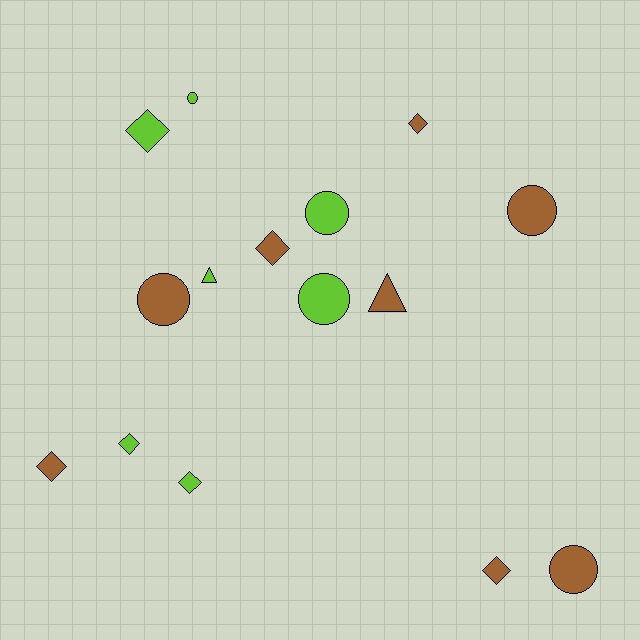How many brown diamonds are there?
There are 4 brown diamonds.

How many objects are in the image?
There are 15 objects.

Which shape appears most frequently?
Diamond, with 7 objects.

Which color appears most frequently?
Brown, with 8 objects.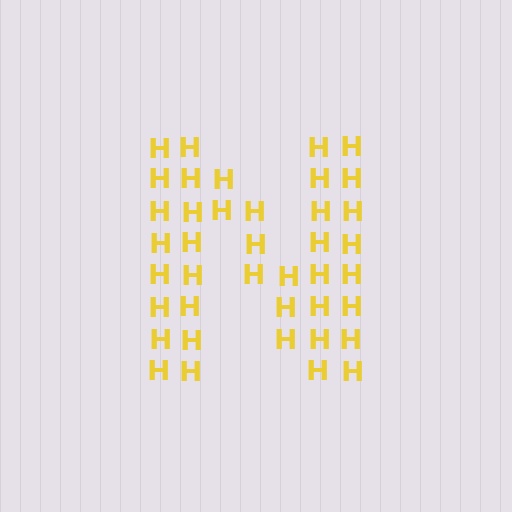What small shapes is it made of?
It is made of small letter H's.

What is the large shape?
The large shape is the letter N.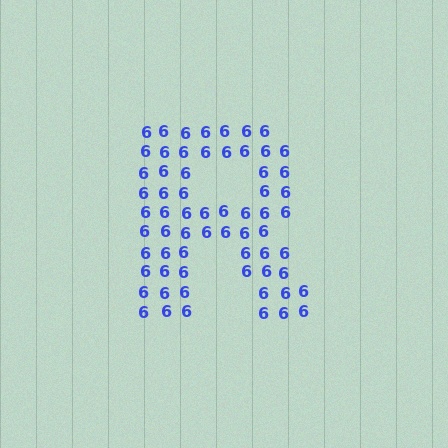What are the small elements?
The small elements are digit 6's.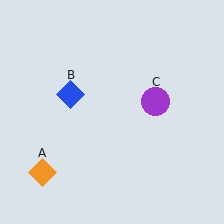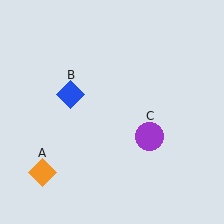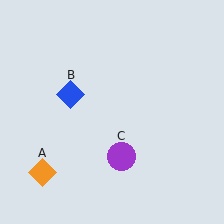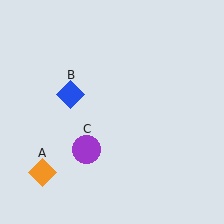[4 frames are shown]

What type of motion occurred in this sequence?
The purple circle (object C) rotated clockwise around the center of the scene.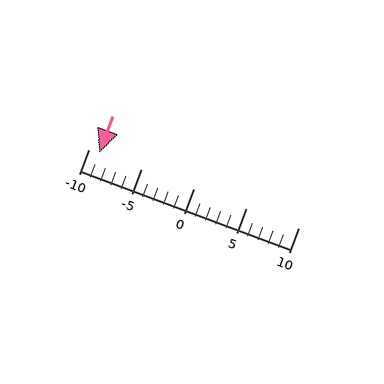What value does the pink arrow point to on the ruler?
The pink arrow points to approximately -9.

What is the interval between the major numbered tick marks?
The major tick marks are spaced 5 units apart.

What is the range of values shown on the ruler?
The ruler shows values from -10 to 10.